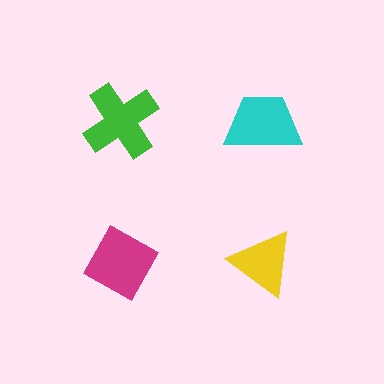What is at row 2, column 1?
A magenta diamond.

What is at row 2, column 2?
A yellow triangle.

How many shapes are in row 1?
2 shapes.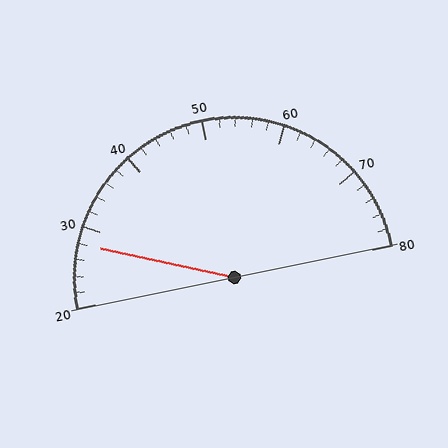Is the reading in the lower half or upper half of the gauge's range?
The reading is in the lower half of the range (20 to 80).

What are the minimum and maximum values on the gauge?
The gauge ranges from 20 to 80.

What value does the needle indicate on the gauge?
The needle indicates approximately 28.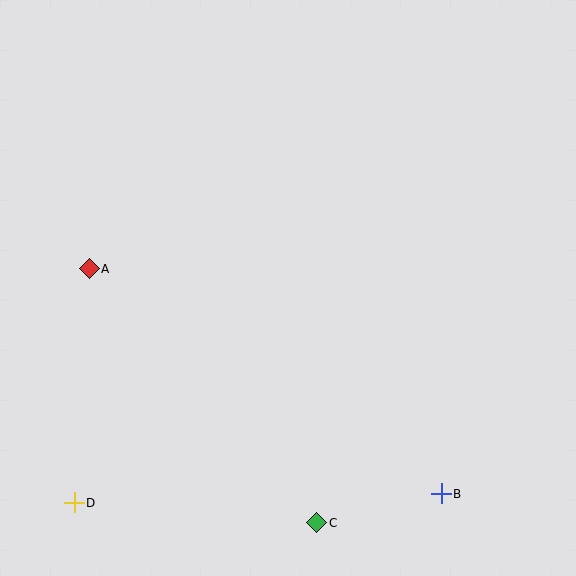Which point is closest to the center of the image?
Point A at (89, 269) is closest to the center.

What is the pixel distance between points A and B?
The distance between A and B is 418 pixels.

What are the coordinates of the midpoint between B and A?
The midpoint between B and A is at (265, 381).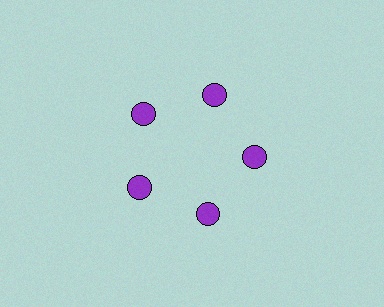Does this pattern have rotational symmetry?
Yes, this pattern has 5-fold rotational symmetry. It looks the same after rotating 72 degrees around the center.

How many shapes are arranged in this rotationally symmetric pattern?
There are 5 shapes, arranged in 5 groups of 1.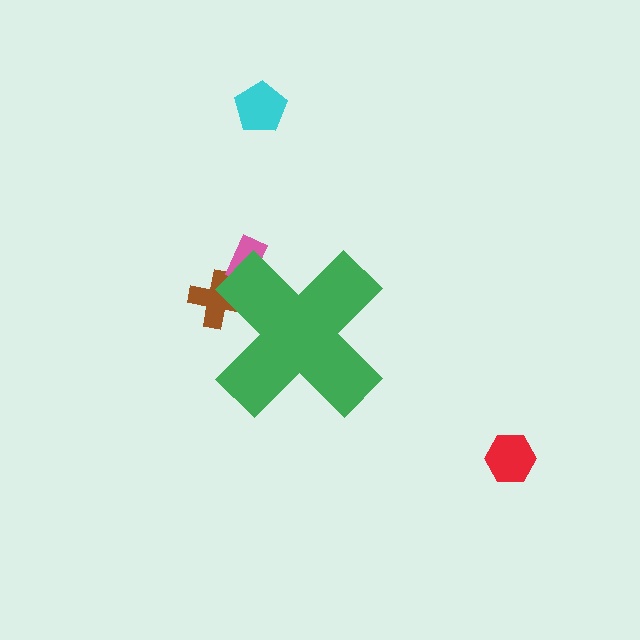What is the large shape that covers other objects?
A green cross.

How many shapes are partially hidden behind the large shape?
2 shapes are partially hidden.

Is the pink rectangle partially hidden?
Yes, the pink rectangle is partially hidden behind the green cross.